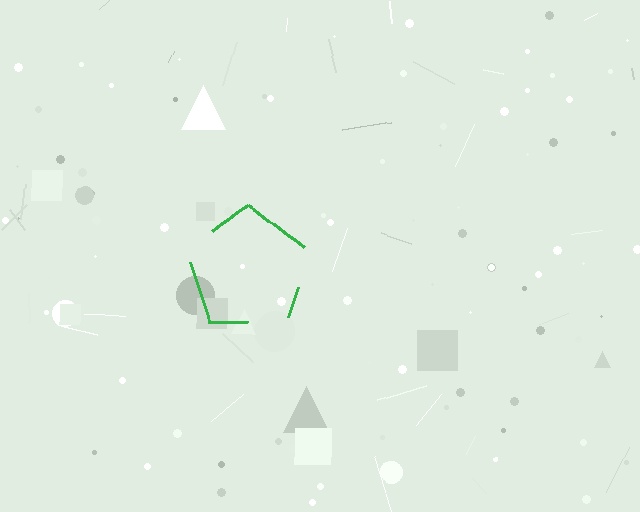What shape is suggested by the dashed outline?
The dashed outline suggests a pentagon.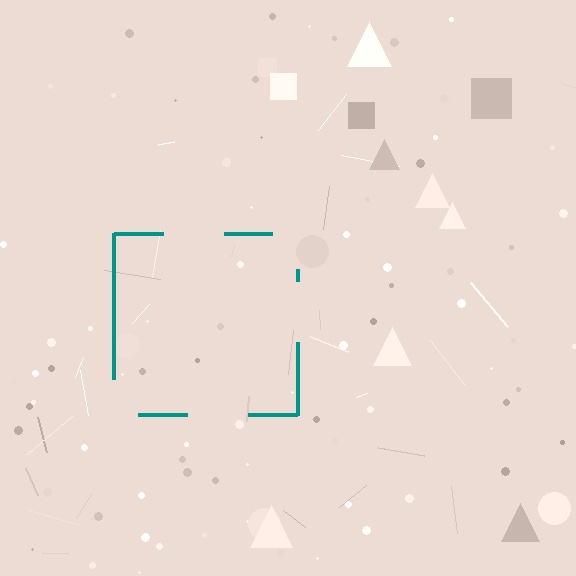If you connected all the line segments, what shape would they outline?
They would outline a square.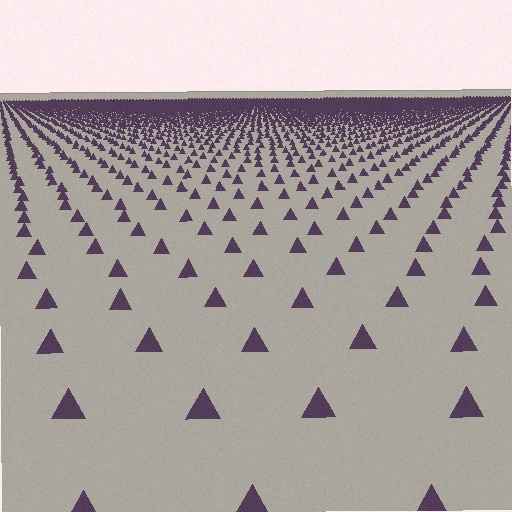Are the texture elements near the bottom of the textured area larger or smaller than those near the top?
Larger. Near the bottom, elements are closer to the viewer and appear at a bigger on-screen size.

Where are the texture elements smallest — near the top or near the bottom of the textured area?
Near the top.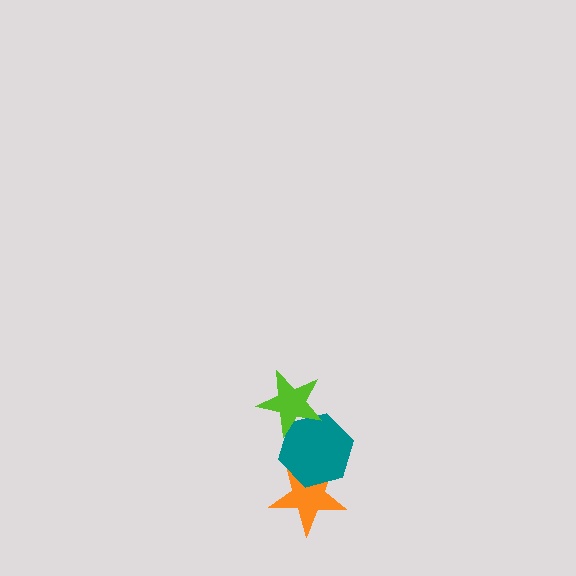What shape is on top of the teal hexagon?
The lime star is on top of the teal hexagon.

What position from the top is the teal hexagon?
The teal hexagon is 2nd from the top.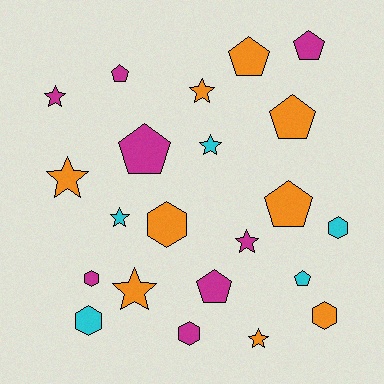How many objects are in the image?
There are 22 objects.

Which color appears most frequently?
Orange, with 9 objects.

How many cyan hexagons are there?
There are 2 cyan hexagons.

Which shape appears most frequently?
Star, with 8 objects.